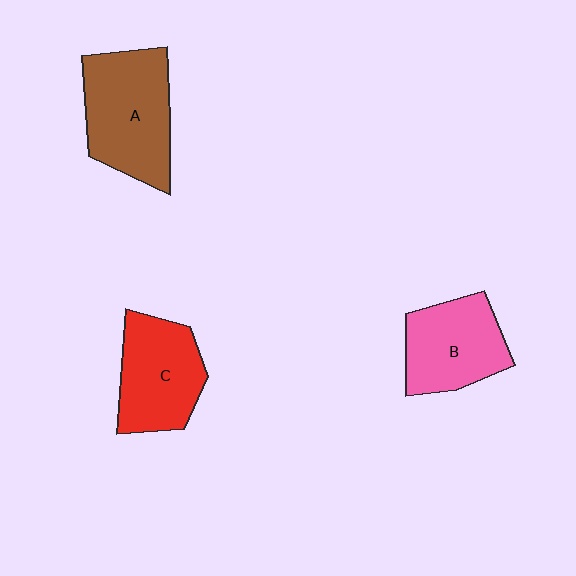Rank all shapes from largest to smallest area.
From largest to smallest: A (brown), C (red), B (pink).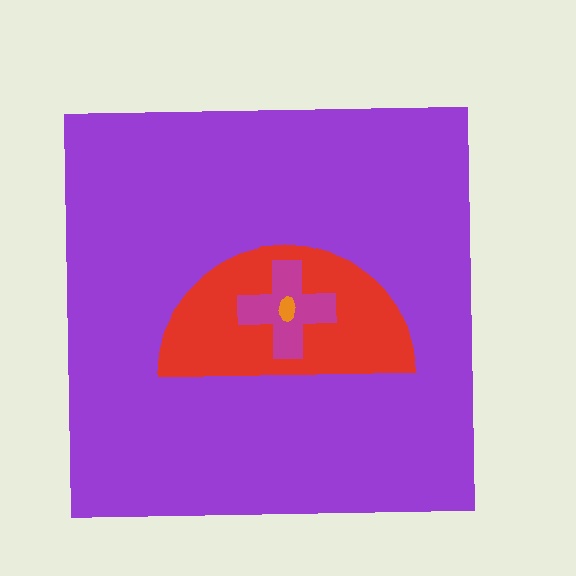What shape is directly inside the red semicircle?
The magenta cross.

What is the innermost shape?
The orange ellipse.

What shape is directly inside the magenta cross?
The orange ellipse.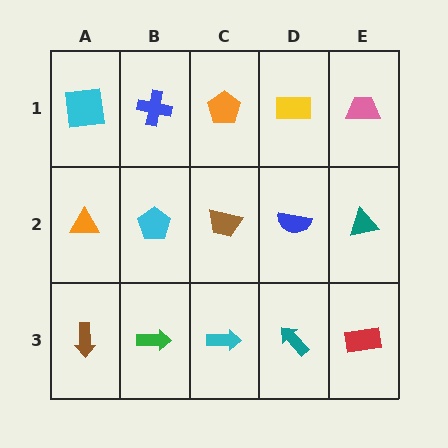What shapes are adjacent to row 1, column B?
A cyan pentagon (row 2, column B), a cyan square (row 1, column A), an orange pentagon (row 1, column C).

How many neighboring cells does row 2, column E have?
3.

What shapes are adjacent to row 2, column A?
A cyan square (row 1, column A), a brown arrow (row 3, column A), a cyan pentagon (row 2, column B).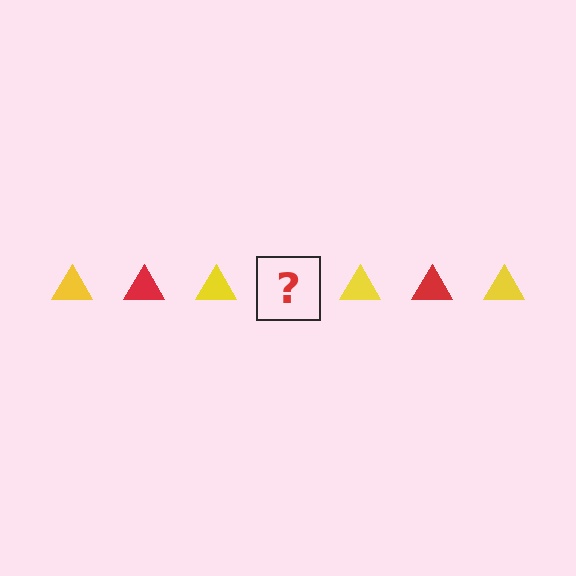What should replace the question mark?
The question mark should be replaced with a red triangle.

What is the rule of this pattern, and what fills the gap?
The rule is that the pattern cycles through yellow, red triangles. The gap should be filled with a red triangle.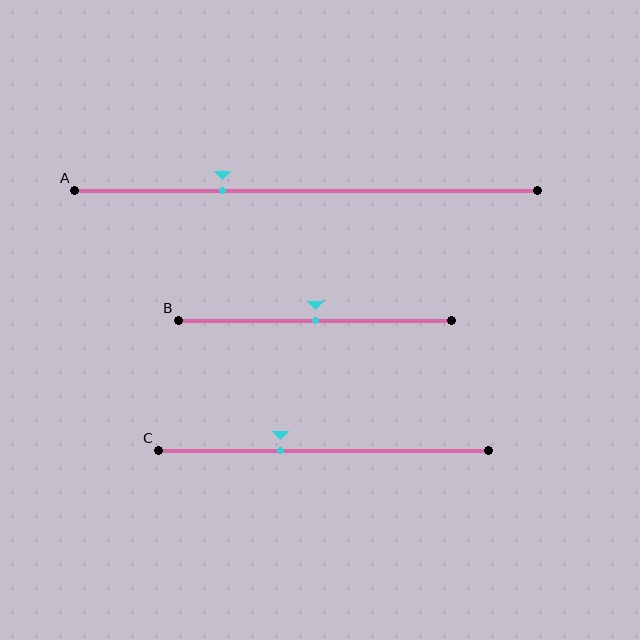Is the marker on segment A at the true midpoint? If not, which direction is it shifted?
No, the marker on segment A is shifted to the left by about 18% of the segment length.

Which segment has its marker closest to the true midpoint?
Segment B has its marker closest to the true midpoint.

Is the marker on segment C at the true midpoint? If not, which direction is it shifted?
No, the marker on segment C is shifted to the left by about 13% of the segment length.